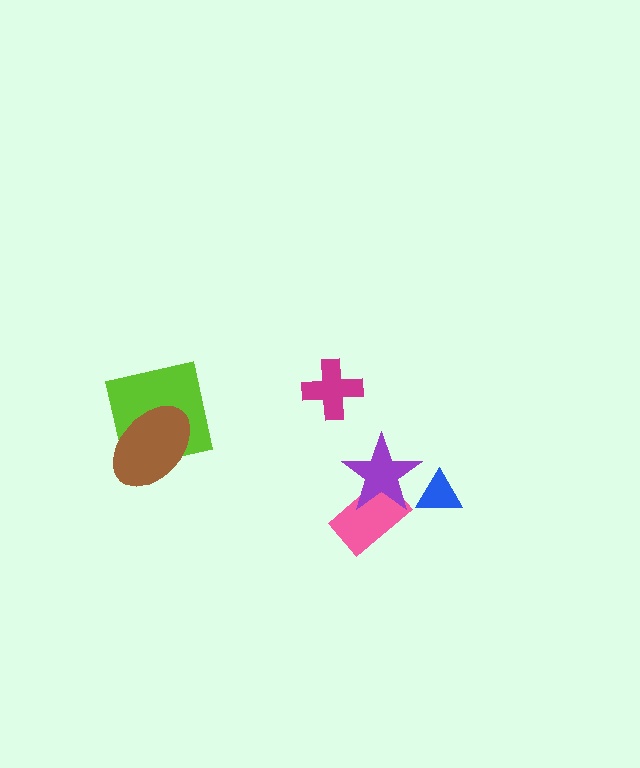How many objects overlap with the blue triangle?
1 object overlaps with the blue triangle.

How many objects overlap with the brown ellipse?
1 object overlaps with the brown ellipse.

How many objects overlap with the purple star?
2 objects overlap with the purple star.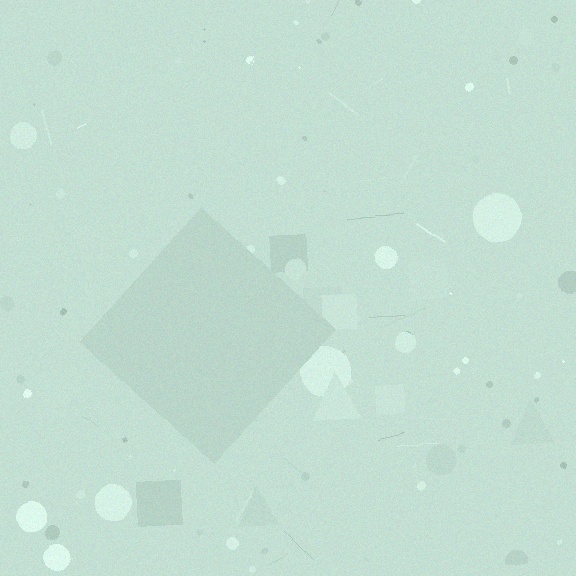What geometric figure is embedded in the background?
A diamond is embedded in the background.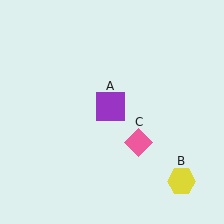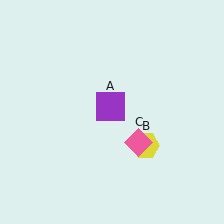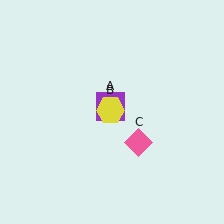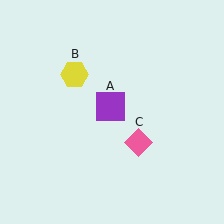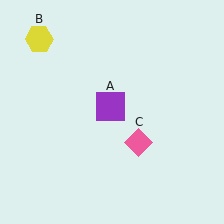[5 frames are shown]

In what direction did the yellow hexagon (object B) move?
The yellow hexagon (object B) moved up and to the left.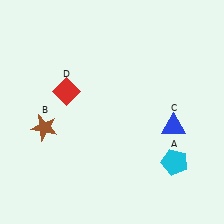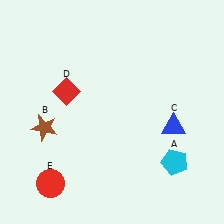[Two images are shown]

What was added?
A red circle (E) was added in Image 2.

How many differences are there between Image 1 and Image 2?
There is 1 difference between the two images.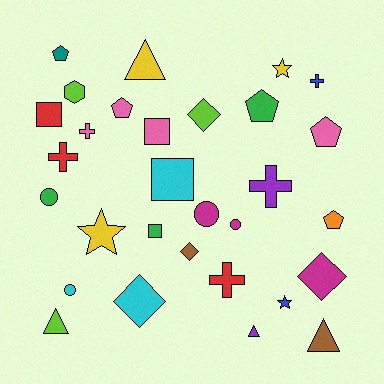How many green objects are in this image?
There are 3 green objects.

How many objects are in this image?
There are 30 objects.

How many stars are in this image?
There are 3 stars.